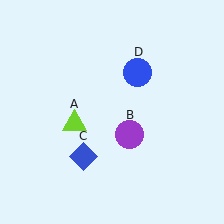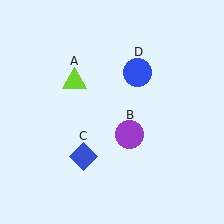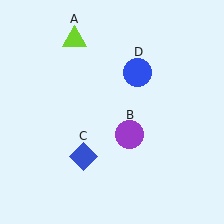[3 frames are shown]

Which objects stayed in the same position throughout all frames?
Purple circle (object B) and blue diamond (object C) and blue circle (object D) remained stationary.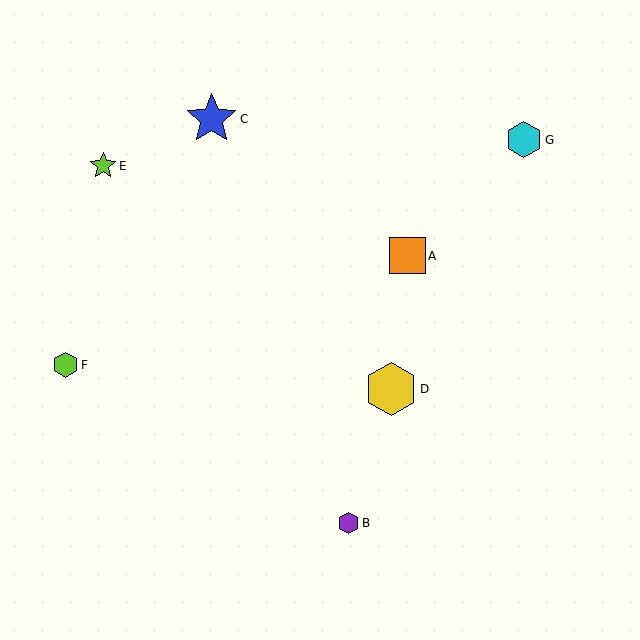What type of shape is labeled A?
Shape A is an orange square.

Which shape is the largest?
The yellow hexagon (labeled D) is the largest.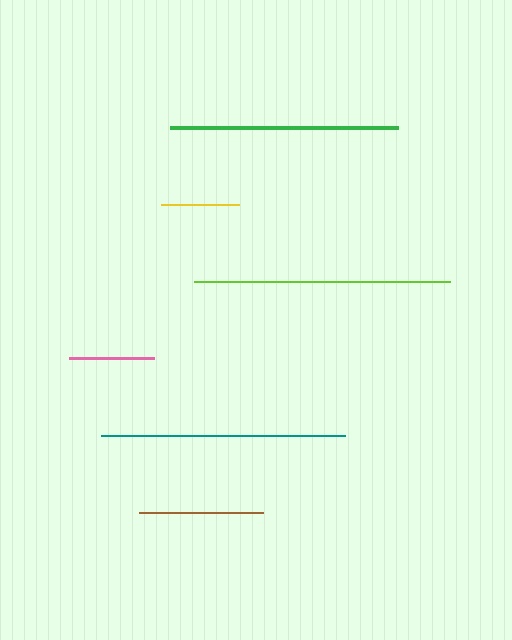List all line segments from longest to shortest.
From longest to shortest: lime, teal, green, brown, pink, yellow.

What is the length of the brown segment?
The brown segment is approximately 124 pixels long.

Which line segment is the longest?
The lime line is the longest at approximately 255 pixels.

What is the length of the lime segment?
The lime segment is approximately 255 pixels long.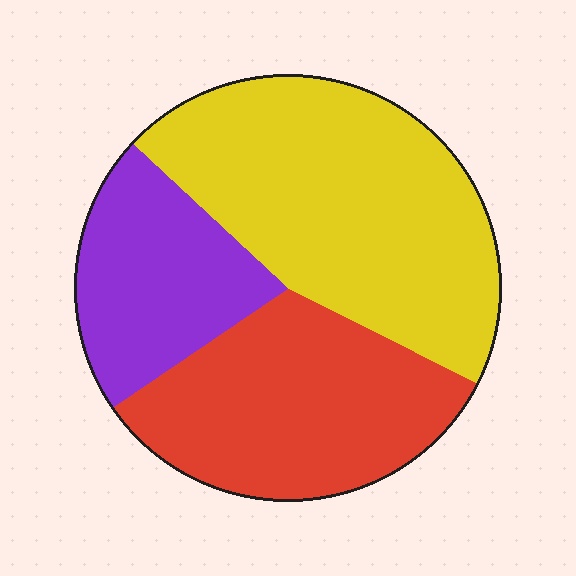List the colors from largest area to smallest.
From largest to smallest: yellow, red, purple.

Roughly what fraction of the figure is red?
Red covers 33% of the figure.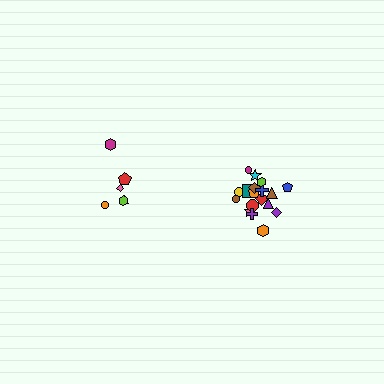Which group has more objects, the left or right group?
The right group.